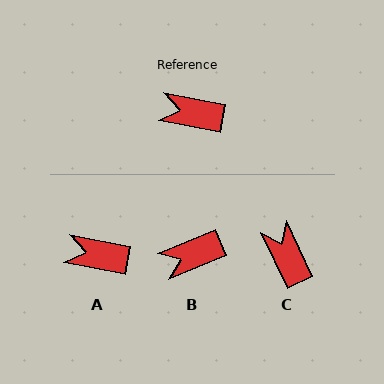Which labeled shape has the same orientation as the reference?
A.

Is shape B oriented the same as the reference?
No, it is off by about 33 degrees.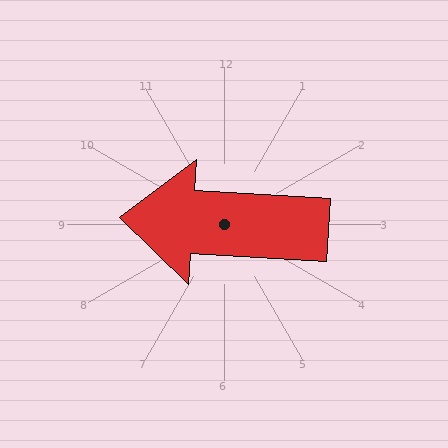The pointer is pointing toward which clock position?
Roughly 9 o'clock.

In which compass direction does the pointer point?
West.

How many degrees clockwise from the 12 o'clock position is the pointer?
Approximately 273 degrees.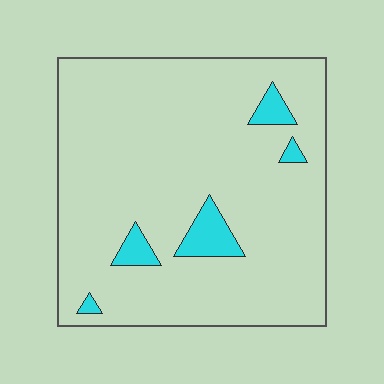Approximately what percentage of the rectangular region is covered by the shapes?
Approximately 5%.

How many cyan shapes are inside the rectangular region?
5.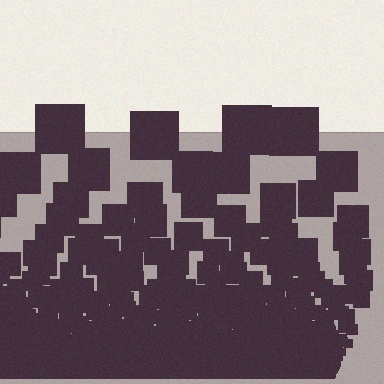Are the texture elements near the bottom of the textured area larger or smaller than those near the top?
Smaller. The gradient is inverted — elements near the bottom are smaller and denser.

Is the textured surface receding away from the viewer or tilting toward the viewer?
The surface appears to tilt toward the viewer. Texture elements get larger and sparser toward the top.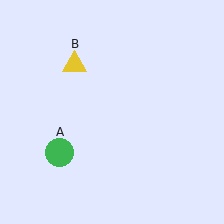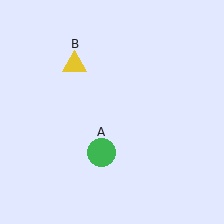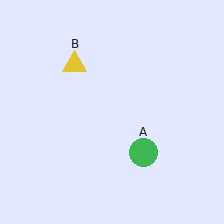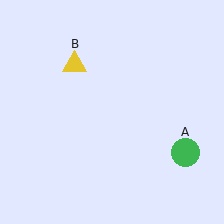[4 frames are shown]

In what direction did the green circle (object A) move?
The green circle (object A) moved right.